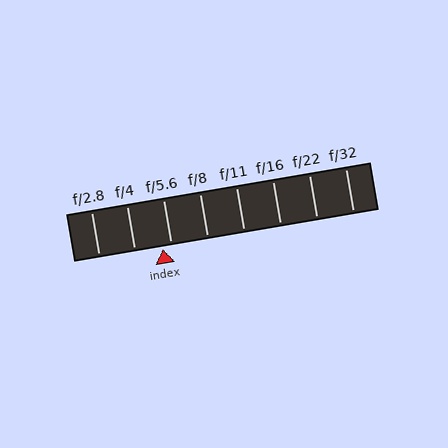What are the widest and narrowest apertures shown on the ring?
The widest aperture shown is f/2.8 and the narrowest is f/32.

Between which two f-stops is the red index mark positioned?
The index mark is between f/4 and f/5.6.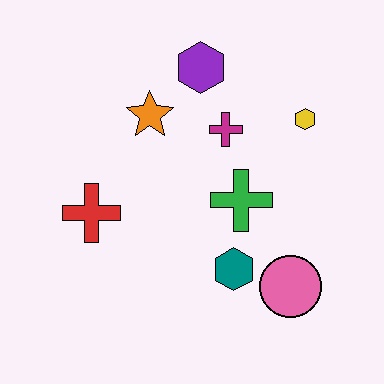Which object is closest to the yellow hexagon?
The magenta cross is closest to the yellow hexagon.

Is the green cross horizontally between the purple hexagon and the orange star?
No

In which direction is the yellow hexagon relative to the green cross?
The yellow hexagon is above the green cross.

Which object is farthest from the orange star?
The pink circle is farthest from the orange star.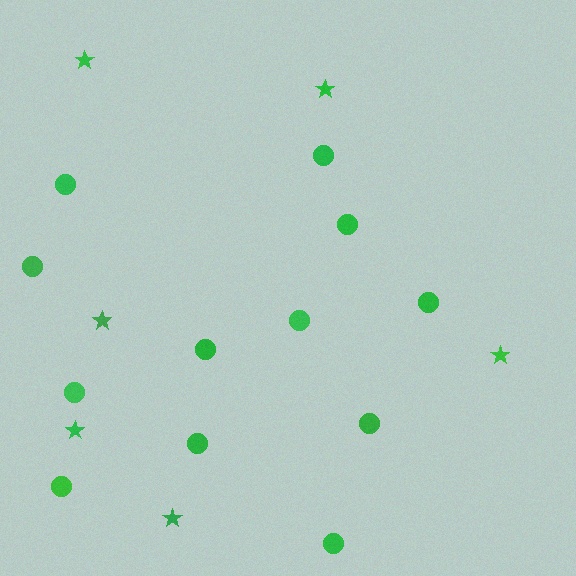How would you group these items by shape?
There are 2 groups: one group of stars (6) and one group of circles (12).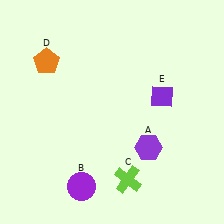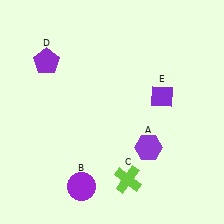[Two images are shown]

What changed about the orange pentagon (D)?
In Image 1, D is orange. In Image 2, it changed to purple.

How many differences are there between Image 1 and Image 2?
There is 1 difference between the two images.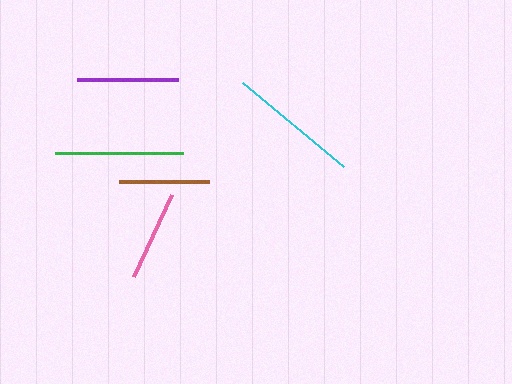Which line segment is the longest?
The cyan line is the longest at approximately 132 pixels.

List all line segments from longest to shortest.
From longest to shortest: cyan, green, purple, pink, brown.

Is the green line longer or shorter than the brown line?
The green line is longer than the brown line.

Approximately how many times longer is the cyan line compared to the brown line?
The cyan line is approximately 1.5 times the length of the brown line.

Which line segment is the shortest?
The brown line is the shortest at approximately 90 pixels.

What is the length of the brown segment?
The brown segment is approximately 90 pixels long.